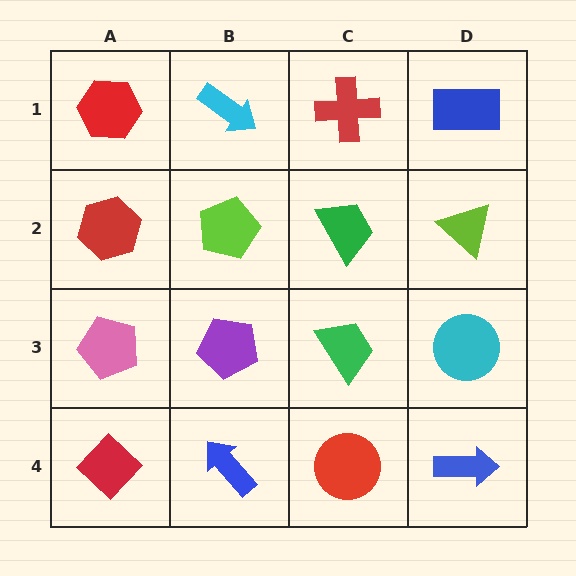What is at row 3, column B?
A purple pentagon.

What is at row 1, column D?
A blue rectangle.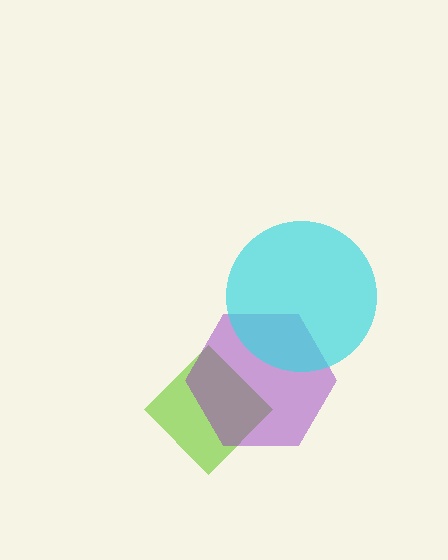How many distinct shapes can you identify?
There are 3 distinct shapes: a lime diamond, a purple hexagon, a cyan circle.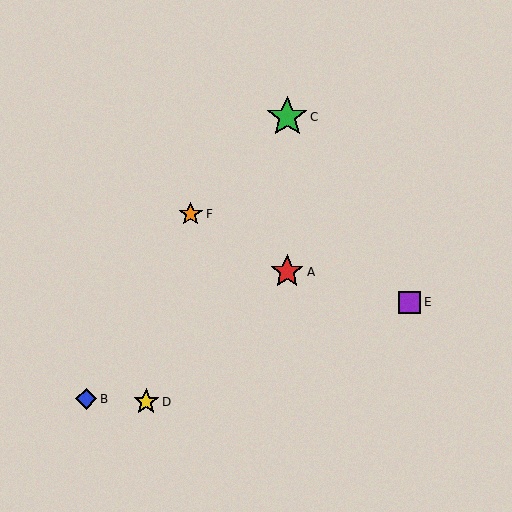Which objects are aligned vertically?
Objects A, C are aligned vertically.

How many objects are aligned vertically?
2 objects (A, C) are aligned vertically.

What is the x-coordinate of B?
Object B is at x≈86.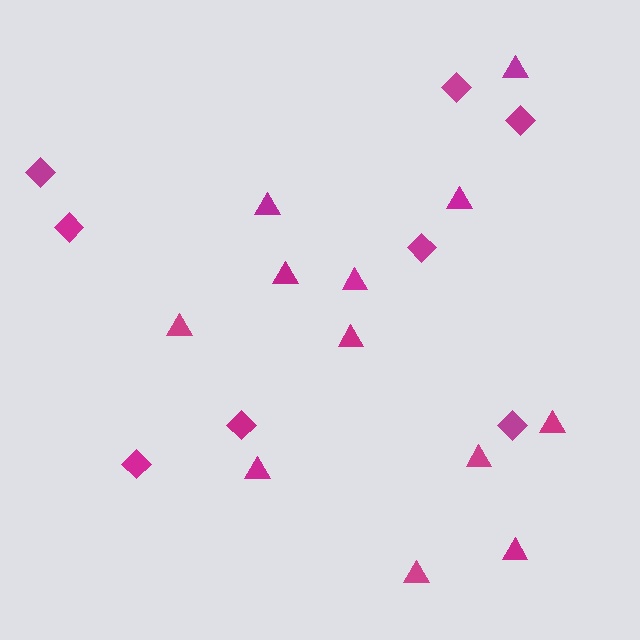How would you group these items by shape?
There are 2 groups: one group of diamonds (8) and one group of triangles (12).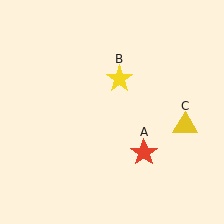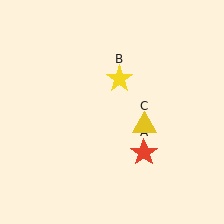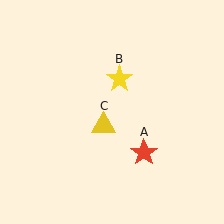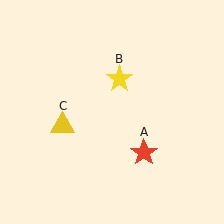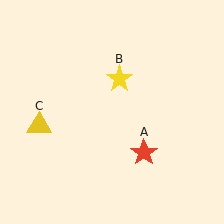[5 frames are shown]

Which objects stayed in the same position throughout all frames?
Red star (object A) and yellow star (object B) remained stationary.